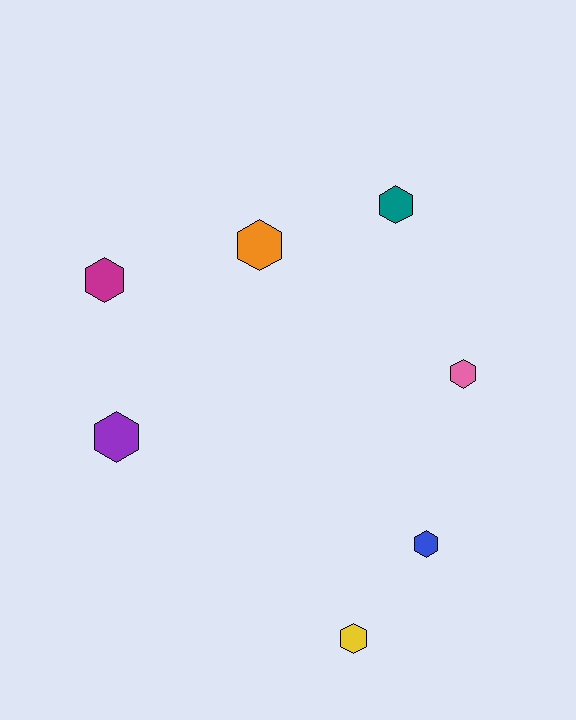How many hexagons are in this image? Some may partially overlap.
There are 7 hexagons.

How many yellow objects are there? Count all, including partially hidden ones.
There is 1 yellow object.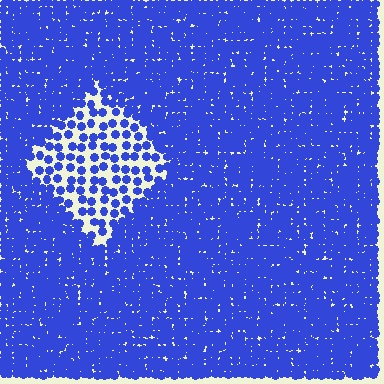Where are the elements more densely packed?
The elements are more densely packed outside the diamond boundary.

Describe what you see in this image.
The image contains small blue elements arranged at two different densities. A diamond-shaped region is visible where the elements are less densely packed than the surrounding area.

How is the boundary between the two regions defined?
The boundary is defined by a change in element density (approximately 2.7x ratio). All elements are the same color, size, and shape.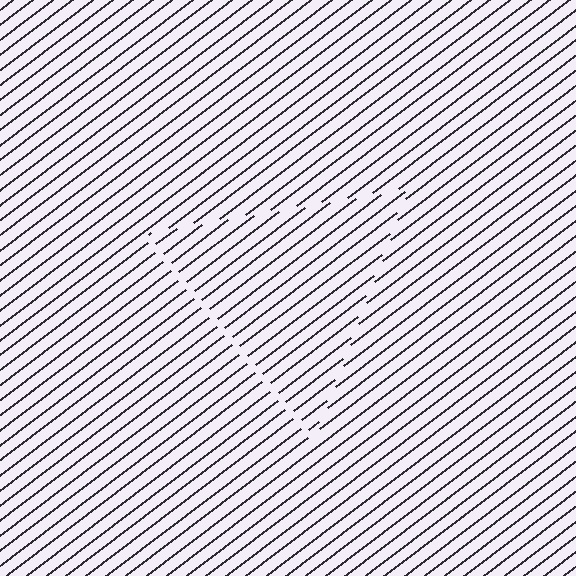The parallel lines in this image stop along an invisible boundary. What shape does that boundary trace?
An illusory triangle. The interior of the shape contains the same grating, shifted by half a period — the contour is defined by the phase discontinuity where line-ends from the inner and outer gratings abut.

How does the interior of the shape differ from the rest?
The interior of the shape contains the same grating, shifted by half a period — the contour is defined by the phase discontinuity where line-ends from the inner and outer gratings abut.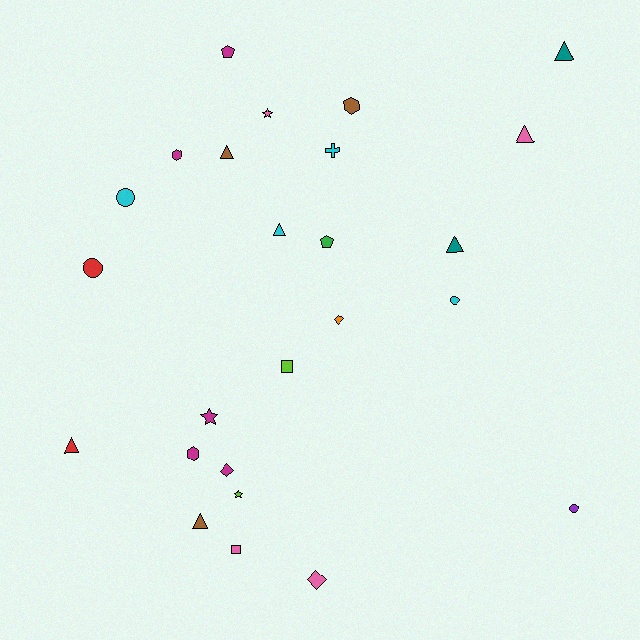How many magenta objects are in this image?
There are 5 magenta objects.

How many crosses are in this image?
There is 1 cross.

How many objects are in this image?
There are 25 objects.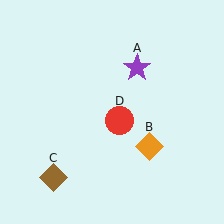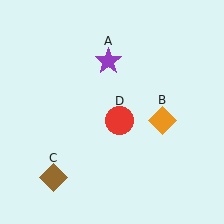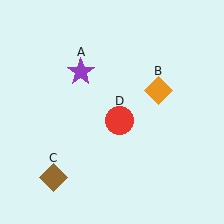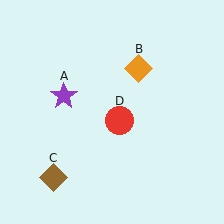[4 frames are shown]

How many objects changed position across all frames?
2 objects changed position: purple star (object A), orange diamond (object B).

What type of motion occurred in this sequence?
The purple star (object A), orange diamond (object B) rotated counterclockwise around the center of the scene.